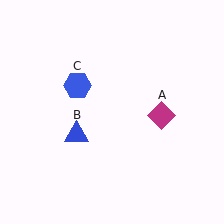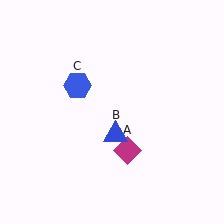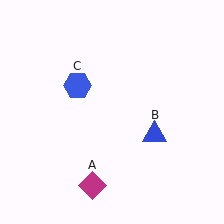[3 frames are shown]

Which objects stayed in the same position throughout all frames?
Blue hexagon (object C) remained stationary.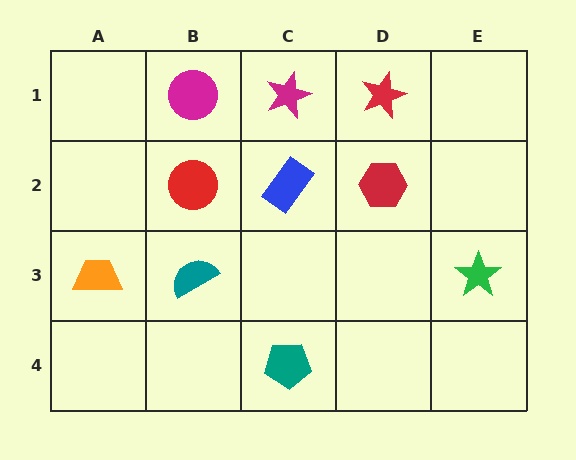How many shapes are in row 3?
3 shapes.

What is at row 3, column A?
An orange trapezoid.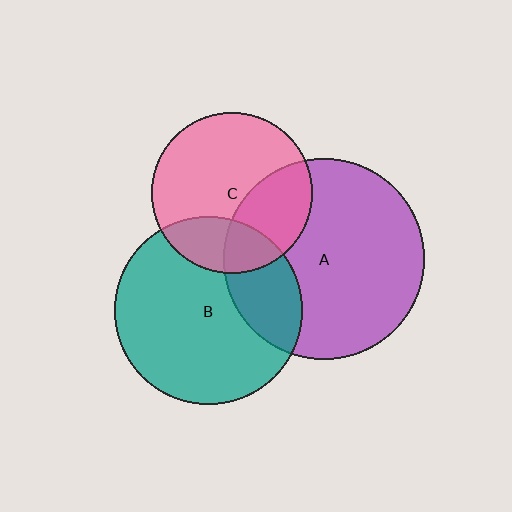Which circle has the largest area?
Circle A (purple).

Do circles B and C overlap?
Yes.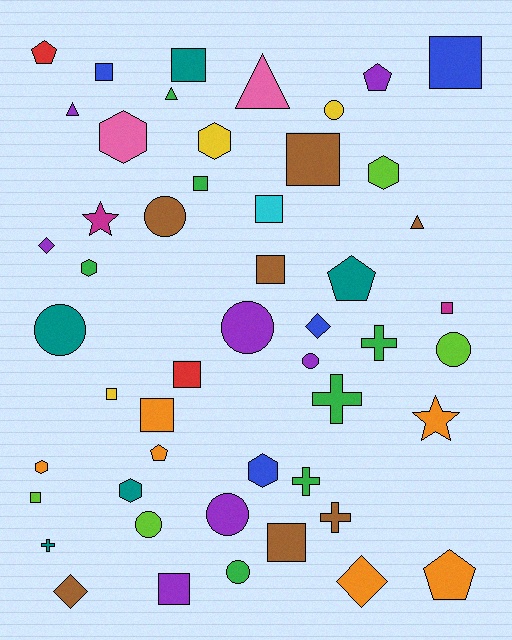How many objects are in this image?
There are 50 objects.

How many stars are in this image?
There are 2 stars.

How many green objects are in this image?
There are 7 green objects.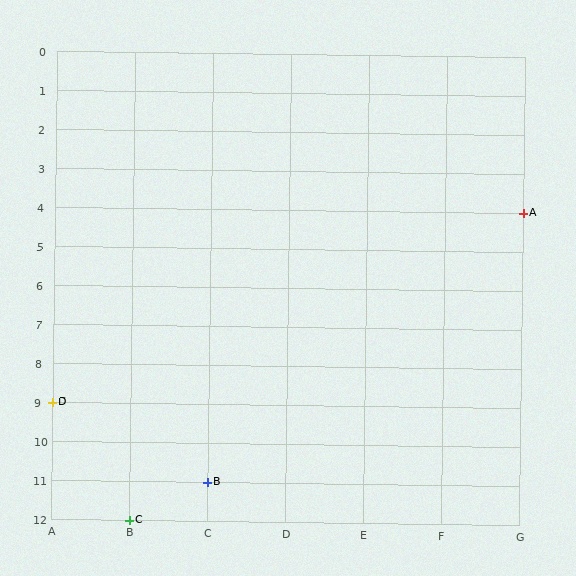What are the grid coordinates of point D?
Point D is at grid coordinates (A, 9).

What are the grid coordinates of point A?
Point A is at grid coordinates (G, 4).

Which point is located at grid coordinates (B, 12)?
Point C is at (B, 12).